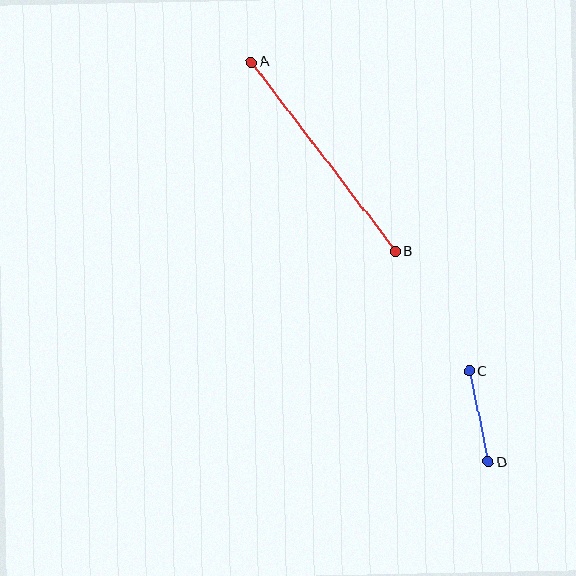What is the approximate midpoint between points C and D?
The midpoint is at approximately (479, 416) pixels.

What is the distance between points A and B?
The distance is approximately 238 pixels.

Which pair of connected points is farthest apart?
Points A and B are farthest apart.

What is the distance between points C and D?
The distance is approximately 93 pixels.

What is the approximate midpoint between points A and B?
The midpoint is at approximately (323, 156) pixels.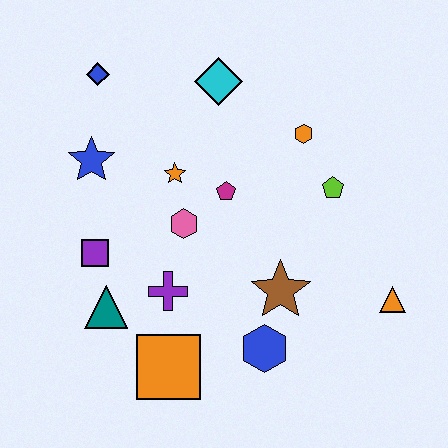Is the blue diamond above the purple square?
Yes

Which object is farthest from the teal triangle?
The orange triangle is farthest from the teal triangle.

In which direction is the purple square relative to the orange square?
The purple square is above the orange square.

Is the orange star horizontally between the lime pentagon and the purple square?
Yes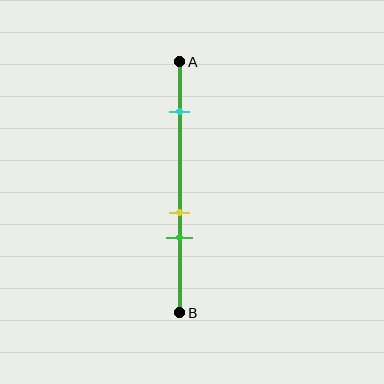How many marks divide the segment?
There are 3 marks dividing the segment.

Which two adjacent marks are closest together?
The yellow and green marks are the closest adjacent pair.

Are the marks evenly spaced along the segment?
No, the marks are not evenly spaced.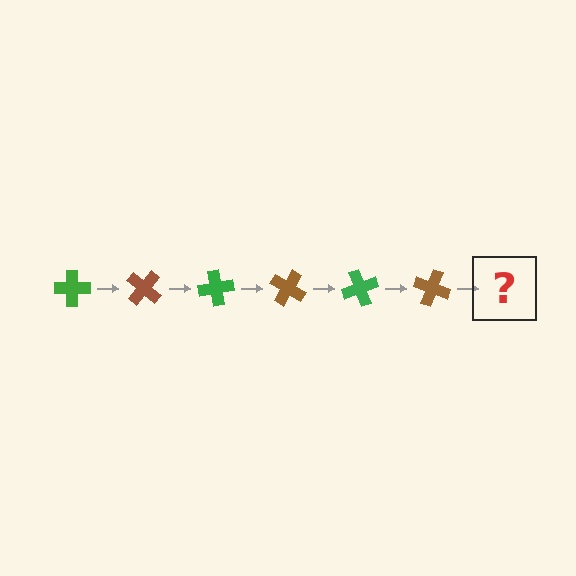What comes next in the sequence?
The next element should be a green cross, rotated 240 degrees from the start.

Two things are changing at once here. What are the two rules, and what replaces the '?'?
The two rules are that it rotates 40 degrees each step and the color cycles through green and brown. The '?' should be a green cross, rotated 240 degrees from the start.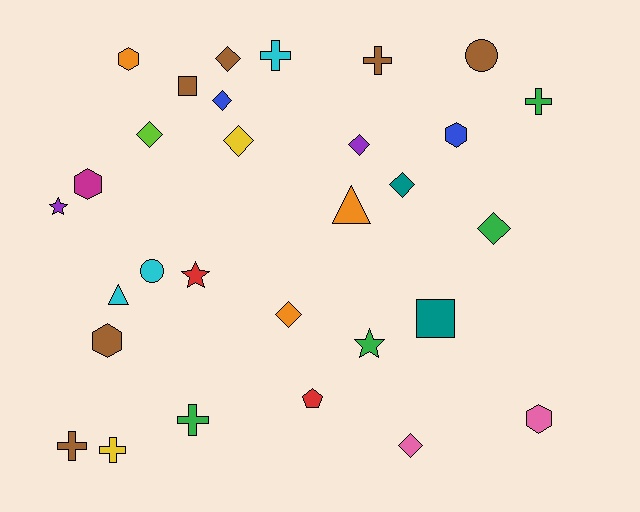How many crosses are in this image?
There are 6 crosses.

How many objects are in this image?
There are 30 objects.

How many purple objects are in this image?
There are 2 purple objects.